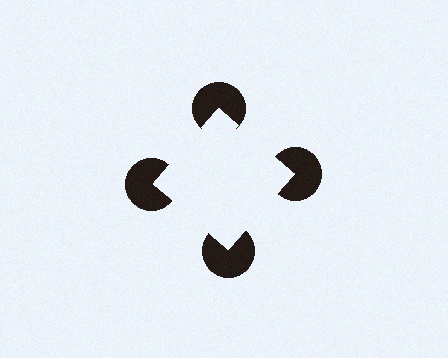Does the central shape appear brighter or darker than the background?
It typically appears slightly brighter than the background, even though no actual brightness change is drawn.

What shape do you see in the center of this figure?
An illusory square — its edges are inferred from the aligned wedge cuts in the pac-man discs, not physically drawn.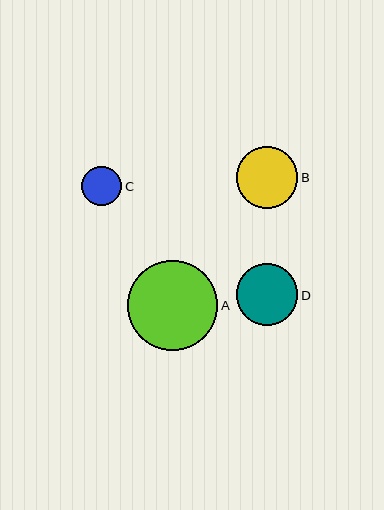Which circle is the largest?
Circle A is the largest with a size of approximately 90 pixels.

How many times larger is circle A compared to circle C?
Circle A is approximately 2.3 times the size of circle C.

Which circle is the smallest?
Circle C is the smallest with a size of approximately 40 pixels.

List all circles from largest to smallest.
From largest to smallest: A, B, D, C.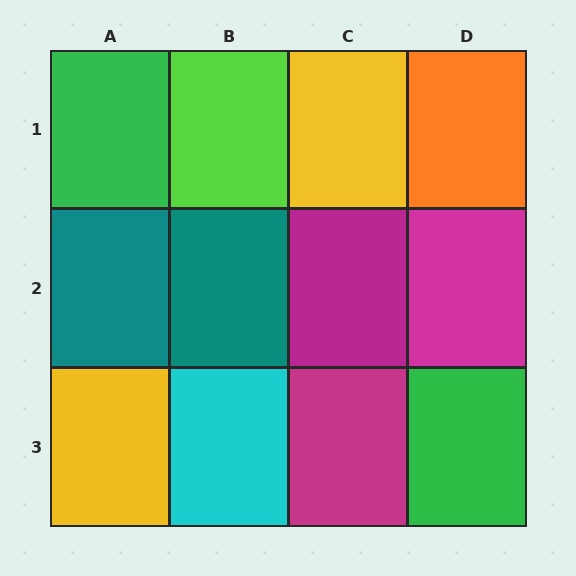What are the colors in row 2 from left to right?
Teal, teal, magenta, magenta.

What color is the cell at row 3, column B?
Cyan.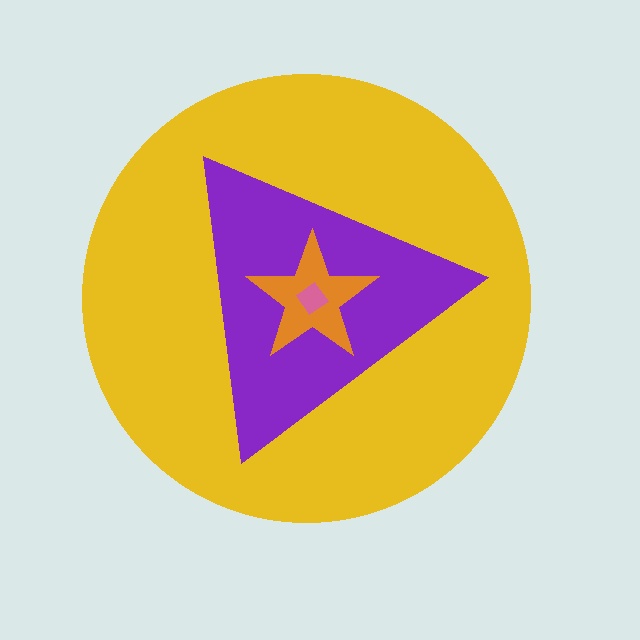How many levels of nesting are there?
4.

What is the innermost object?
The pink diamond.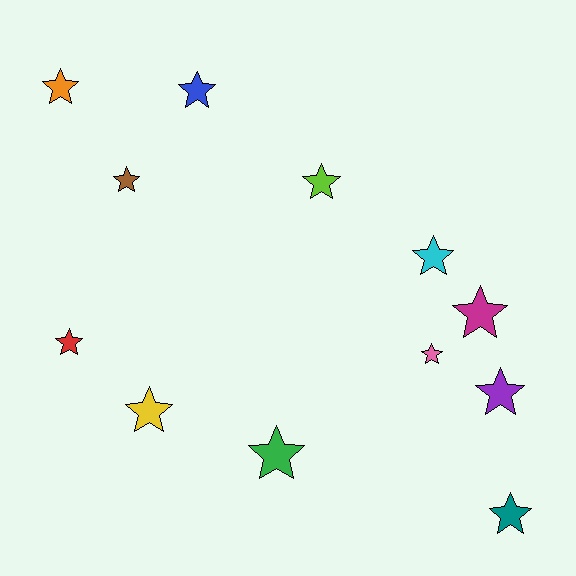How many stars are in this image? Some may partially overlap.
There are 12 stars.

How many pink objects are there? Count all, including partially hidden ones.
There is 1 pink object.